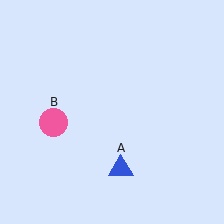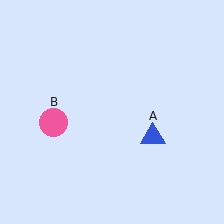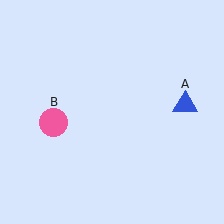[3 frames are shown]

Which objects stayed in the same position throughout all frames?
Pink circle (object B) remained stationary.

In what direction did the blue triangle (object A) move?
The blue triangle (object A) moved up and to the right.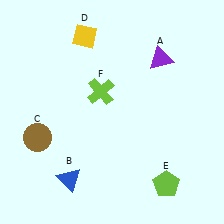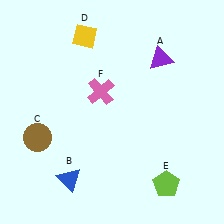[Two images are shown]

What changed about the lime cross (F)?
In Image 1, F is lime. In Image 2, it changed to pink.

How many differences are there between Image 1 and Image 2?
There is 1 difference between the two images.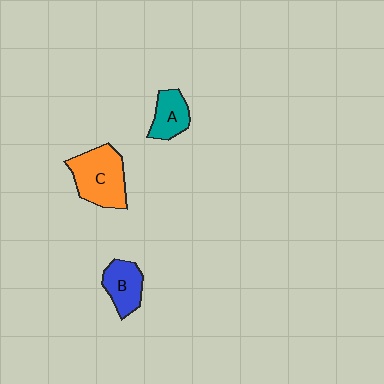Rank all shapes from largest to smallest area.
From largest to smallest: C (orange), B (blue), A (teal).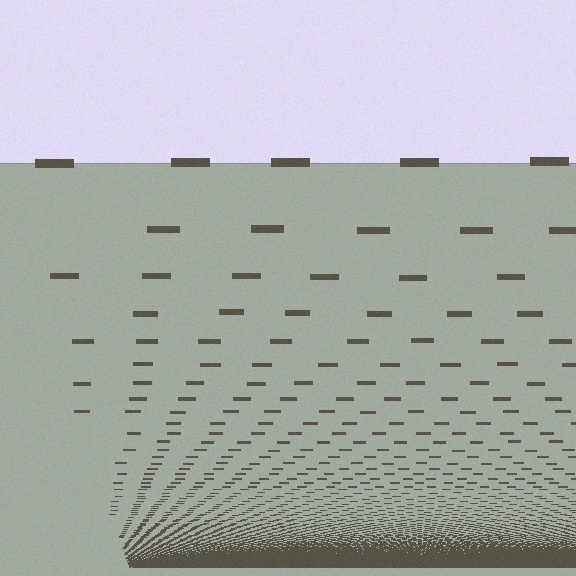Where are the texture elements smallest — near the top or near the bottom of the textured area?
Near the bottom.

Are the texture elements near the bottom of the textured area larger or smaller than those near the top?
Smaller. The gradient is inverted — elements near the bottom are smaller and denser.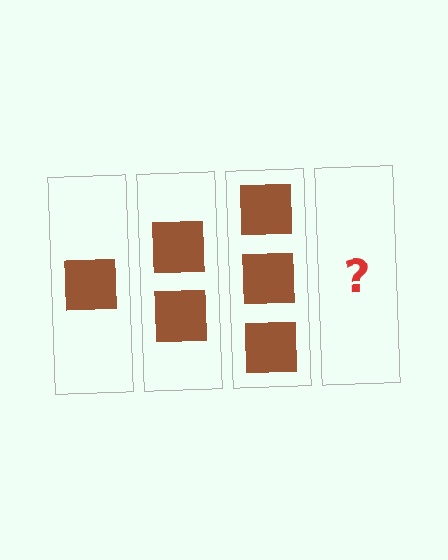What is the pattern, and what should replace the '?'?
The pattern is that each step adds one more square. The '?' should be 4 squares.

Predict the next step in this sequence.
The next step is 4 squares.